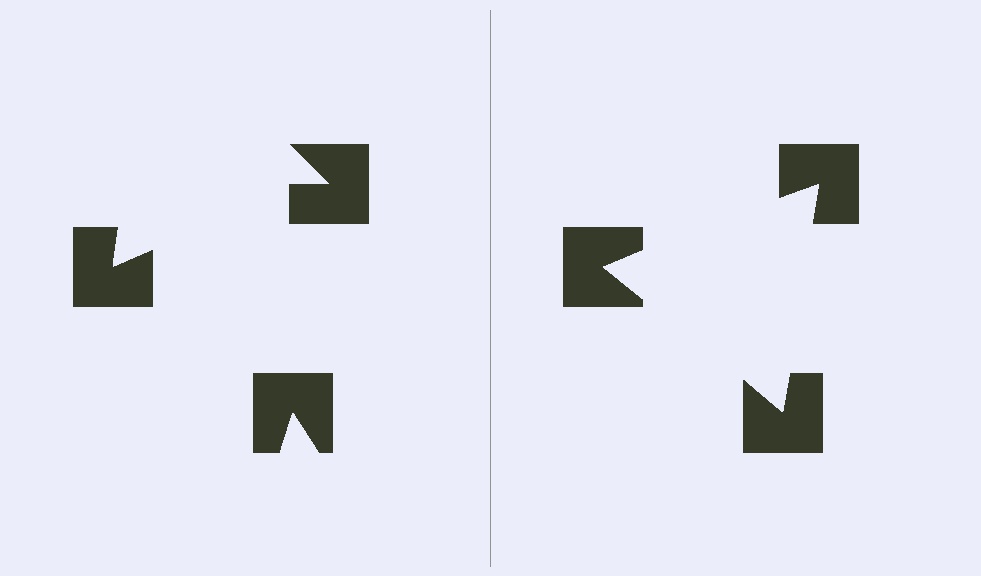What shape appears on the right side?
An illusory triangle.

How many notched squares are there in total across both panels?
6 — 3 on each side.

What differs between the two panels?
The notched squares are positioned identically on both sides; only the wedge orientations differ. On the right they align to a triangle; on the left they are misaligned.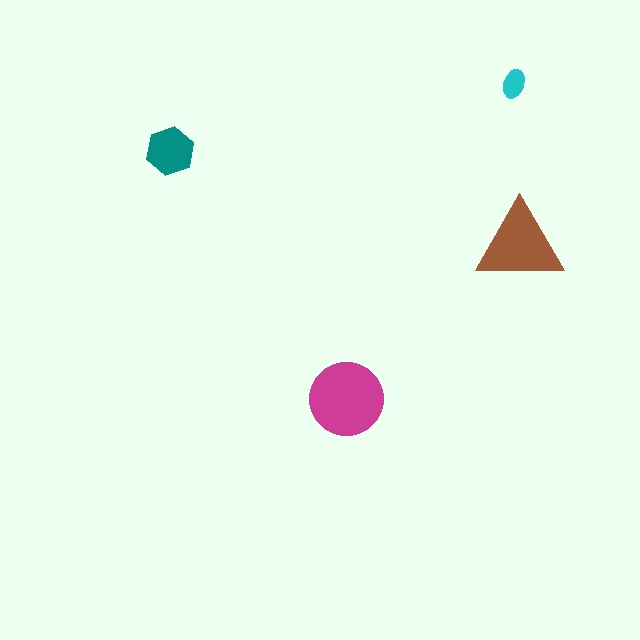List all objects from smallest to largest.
The cyan ellipse, the teal hexagon, the brown triangle, the magenta circle.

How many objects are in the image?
There are 4 objects in the image.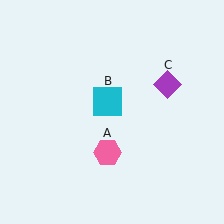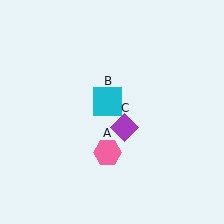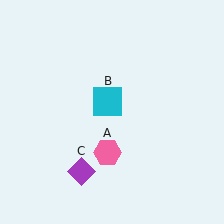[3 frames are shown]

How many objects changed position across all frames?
1 object changed position: purple diamond (object C).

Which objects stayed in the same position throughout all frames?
Pink hexagon (object A) and cyan square (object B) remained stationary.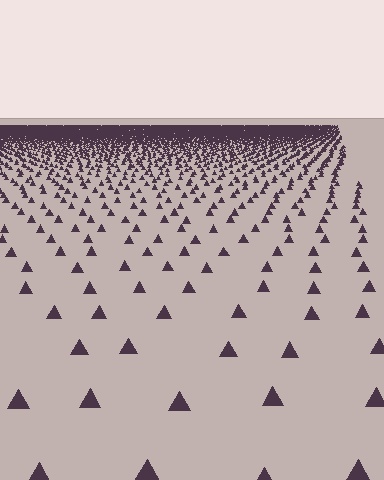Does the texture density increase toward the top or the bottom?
Density increases toward the top.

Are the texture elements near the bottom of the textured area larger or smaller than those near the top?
Larger. Near the bottom, elements are closer to the viewer and appear at a bigger on-screen size.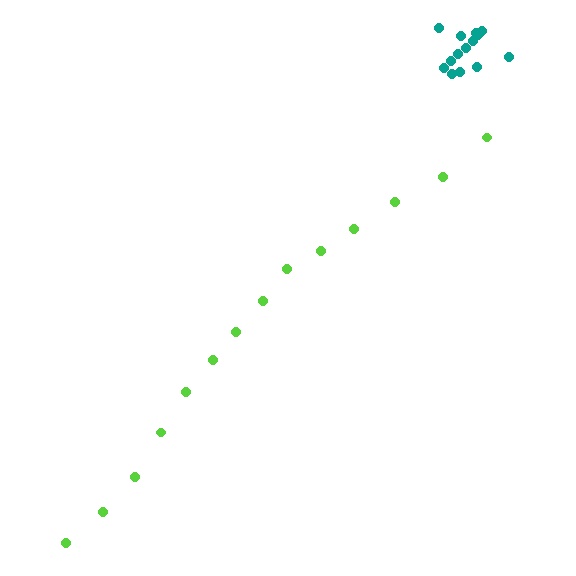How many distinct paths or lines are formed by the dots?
There are 2 distinct paths.